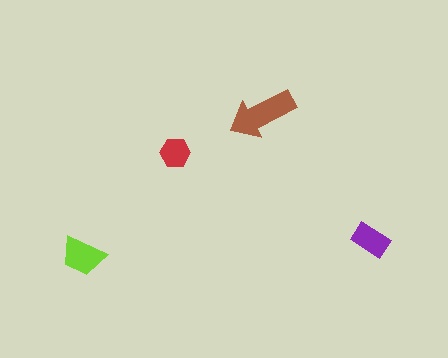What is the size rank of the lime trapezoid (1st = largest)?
2nd.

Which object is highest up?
The brown arrow is topmost.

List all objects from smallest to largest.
The red hexagon, the purple rectangle, the lime trapezoid, the brown arrow.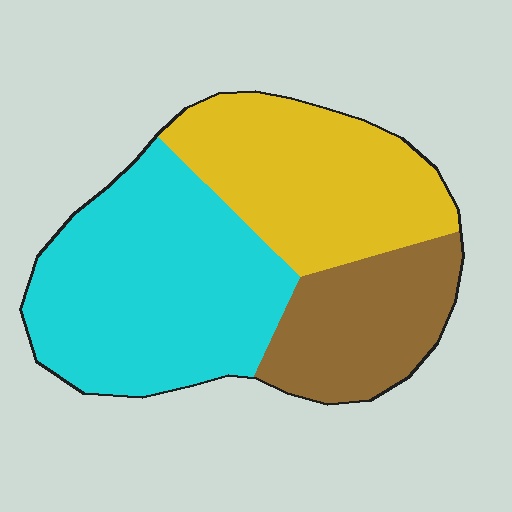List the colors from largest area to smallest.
From largest to smallest: cyan, yellow, brown.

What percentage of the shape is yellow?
Yellow covers about 35% of the shape.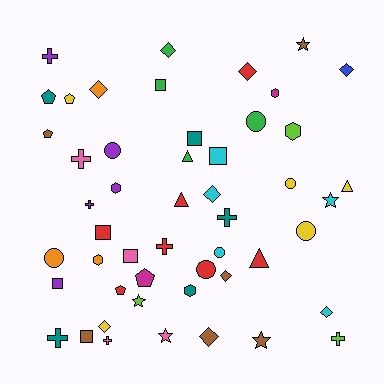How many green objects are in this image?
There are 4 green objects.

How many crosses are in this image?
There are 8 crosses.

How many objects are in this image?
There are 50 objects.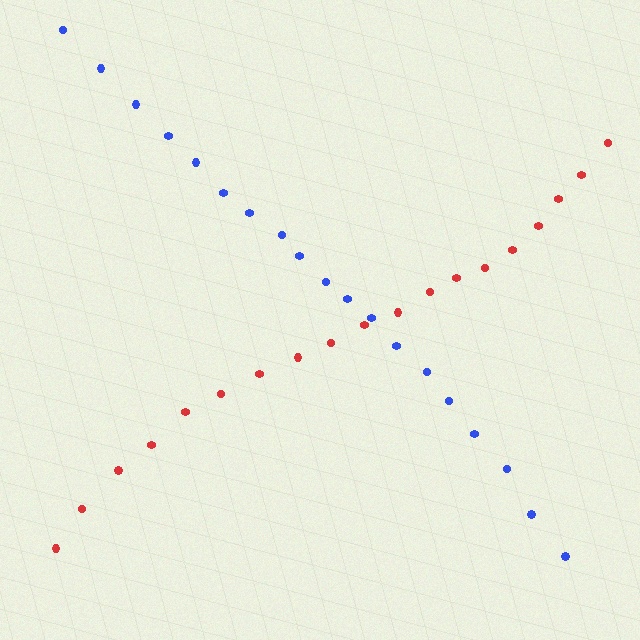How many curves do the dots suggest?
There are 2 distinct paths.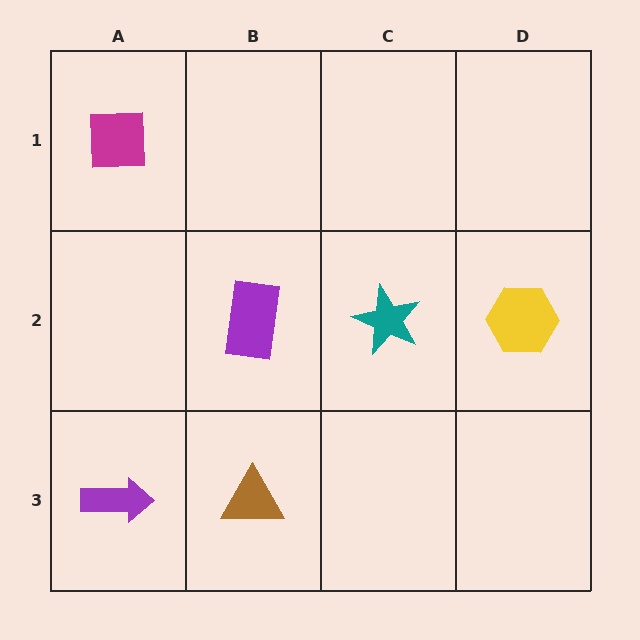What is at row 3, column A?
A purple arrow.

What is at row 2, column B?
A purple rectangle.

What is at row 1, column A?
A magenta square.